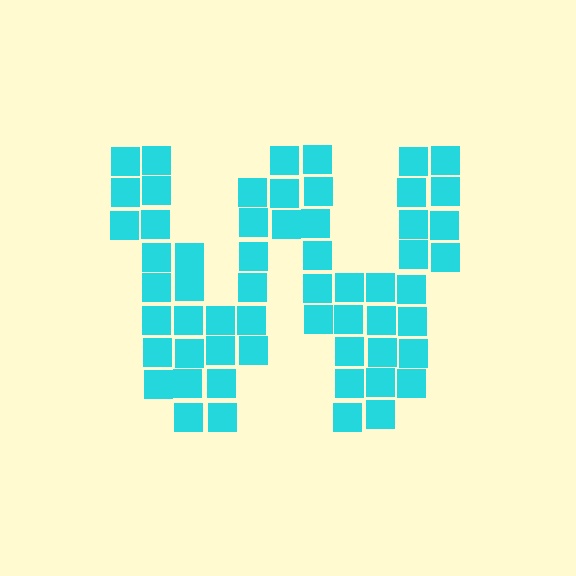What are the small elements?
The small elements are squares.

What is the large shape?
The large shape is the letter W.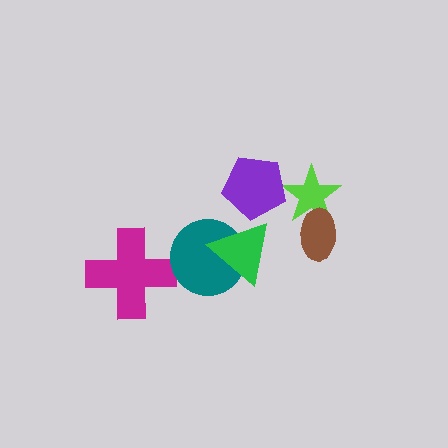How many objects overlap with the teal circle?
1 object overlaps with the teal circle.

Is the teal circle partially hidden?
Yes, it is partially covered by another shape.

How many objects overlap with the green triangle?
1 object overlaps with the green triangle.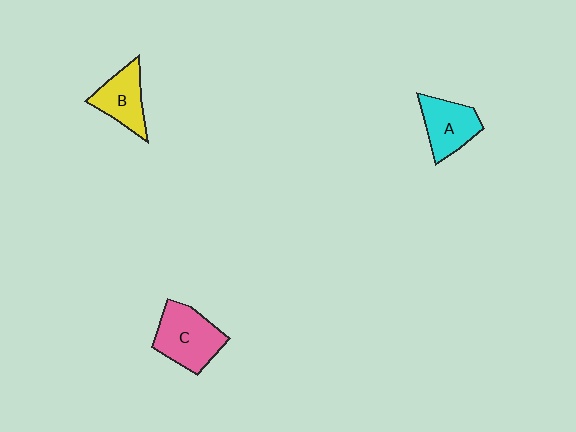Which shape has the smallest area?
Shape B (yellow).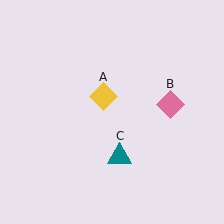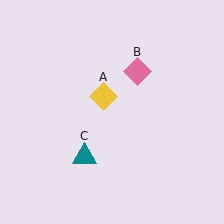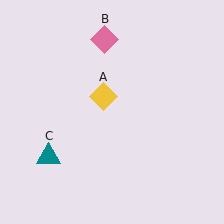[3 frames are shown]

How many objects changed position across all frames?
2 objects changed position: pink diamond (object B), teal triangle (object C).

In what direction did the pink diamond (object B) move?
The pink diamond (object B) moved up and to the left.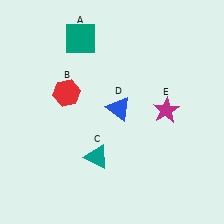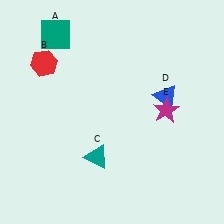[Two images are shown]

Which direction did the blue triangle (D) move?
The blue triangle (D) moved right.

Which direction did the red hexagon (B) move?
The red hexagon (B) moved up.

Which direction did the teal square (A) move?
The teal square (A) moved left.